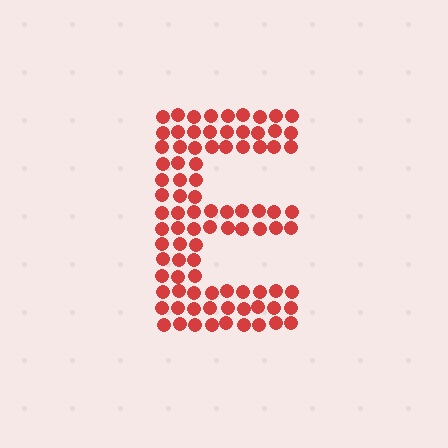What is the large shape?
The large shape is the letter E.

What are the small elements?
The small elements are circles.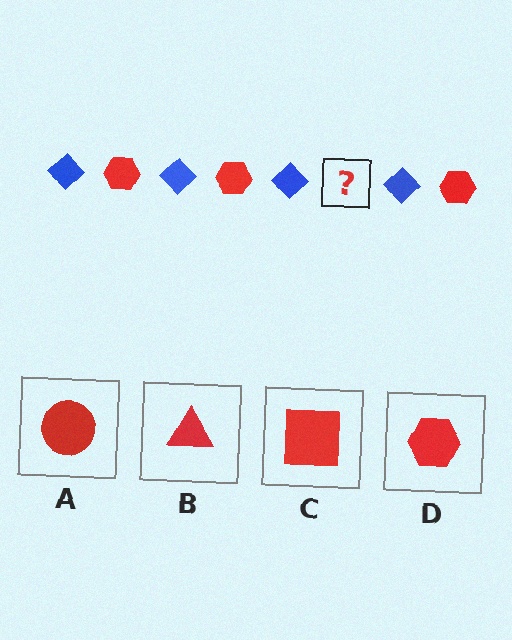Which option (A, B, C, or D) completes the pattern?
D.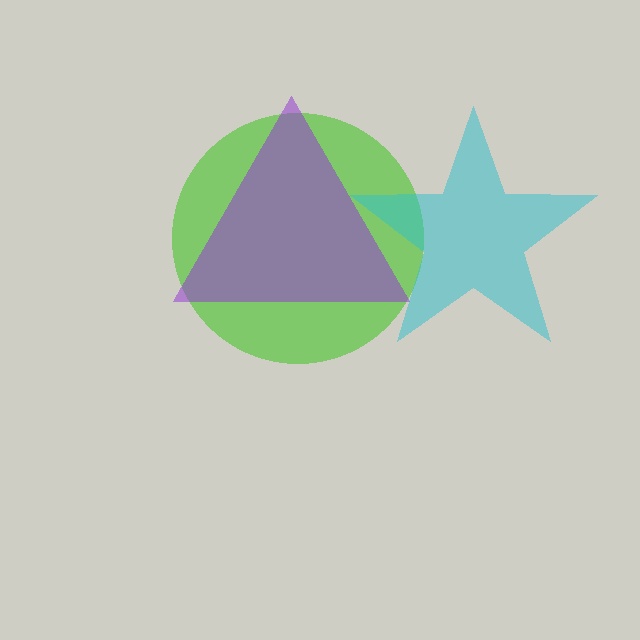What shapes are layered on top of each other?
The layered shapes are: a lime circle, a purple triangle, a cyan star.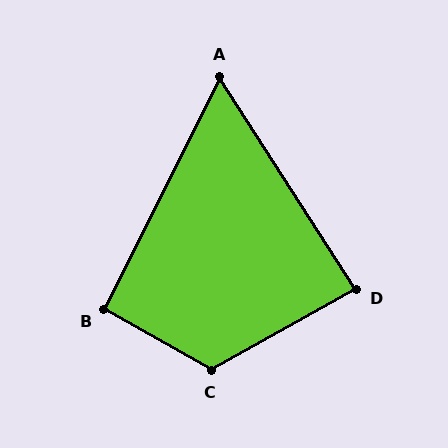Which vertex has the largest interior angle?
C, at approximately 121 degrees.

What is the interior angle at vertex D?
Approximately 87 degrees (approximately right).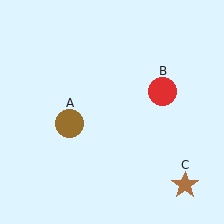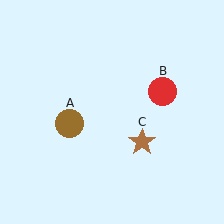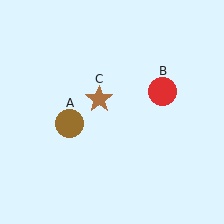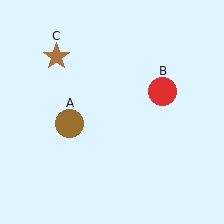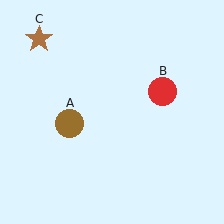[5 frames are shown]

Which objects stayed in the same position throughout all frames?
Brown circle (object A) and red circle (object B) remained stationary.